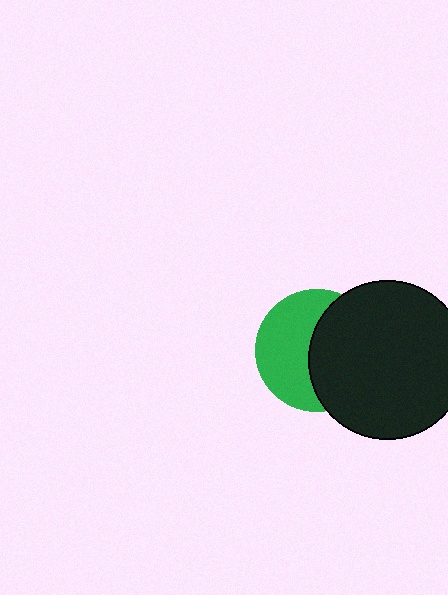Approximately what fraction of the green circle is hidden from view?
Roughly 50% of the green circle is hidden behind the black circle.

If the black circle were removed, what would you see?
You would see the complete green circle.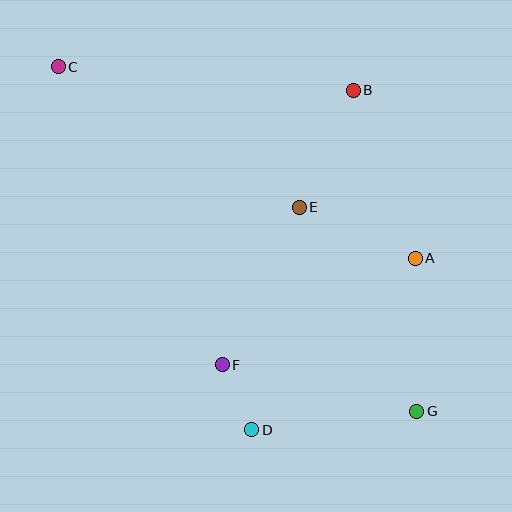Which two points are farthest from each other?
Points C and G are farthest from each other.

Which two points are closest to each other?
Points D and F are closest to each other.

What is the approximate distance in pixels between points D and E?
The distance between D and E is approximately 227 pixels.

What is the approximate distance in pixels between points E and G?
The distance between E and G is approximately 236 pixels.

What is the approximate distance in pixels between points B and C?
The distance between B and C is approximately 296 pixels.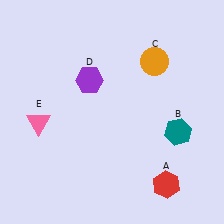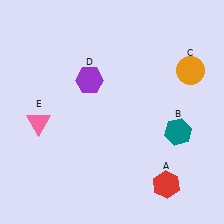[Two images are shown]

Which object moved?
The orange circle (C) moved right.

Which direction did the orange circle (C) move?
The orange circle (C) moved right.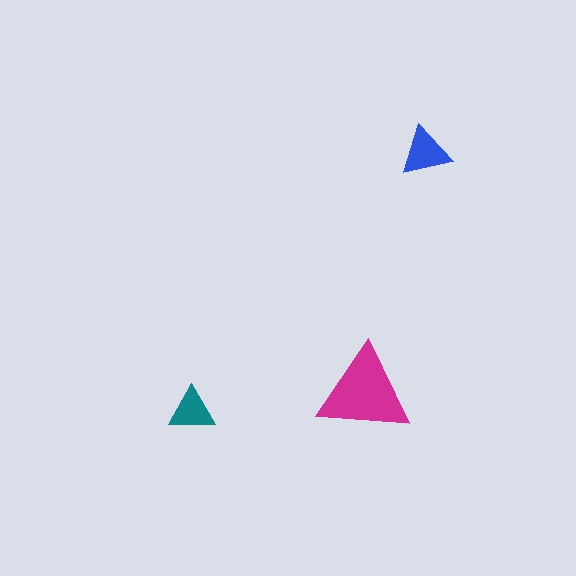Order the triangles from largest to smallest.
the magenta one, the blue one, the teal one.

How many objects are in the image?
There are 3 objects in the image.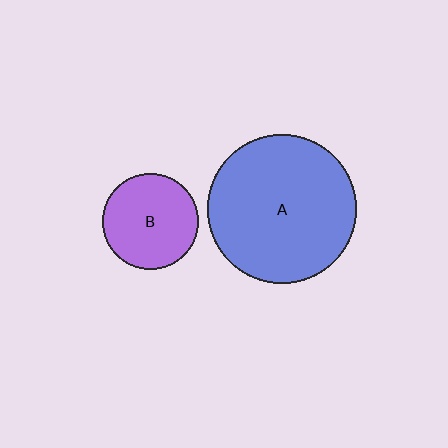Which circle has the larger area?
Circle A (blue).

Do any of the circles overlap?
No, none of the circles overlap.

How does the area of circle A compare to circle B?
Approximately 2.4 times.